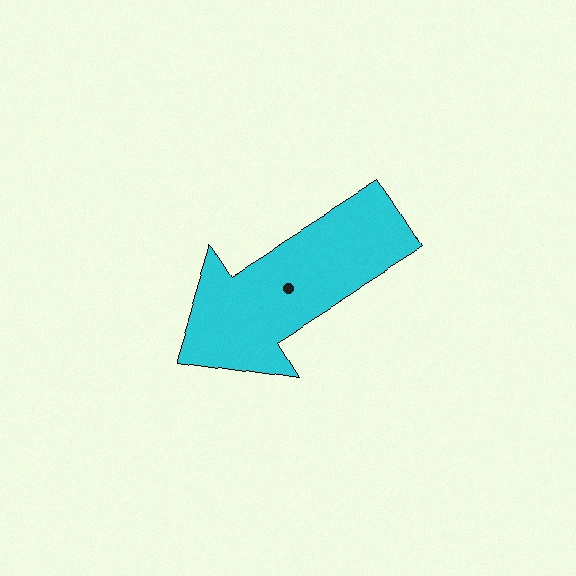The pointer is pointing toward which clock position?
Roughly 8 o'clock.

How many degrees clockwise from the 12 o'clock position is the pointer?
Approximately 238 degrees.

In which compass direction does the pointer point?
Southwest.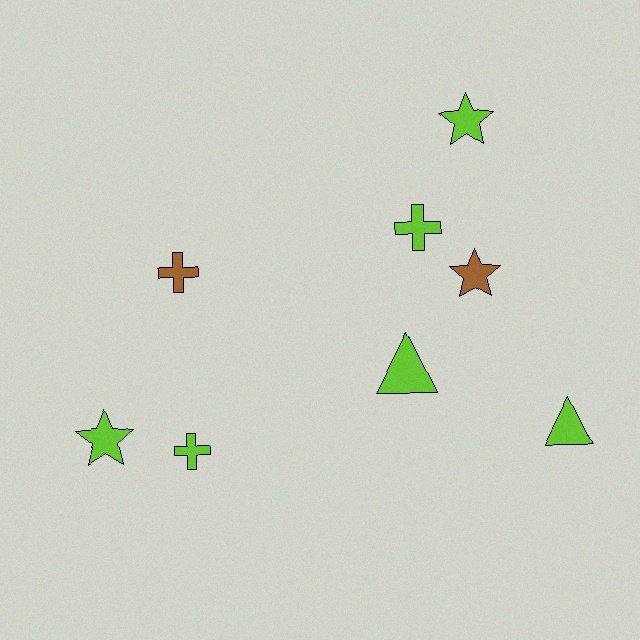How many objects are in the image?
There are 8 objects.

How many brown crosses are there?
There is 1 brown cross.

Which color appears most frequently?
Lime, with 6 objects.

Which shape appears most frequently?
Cross, with 3 objects.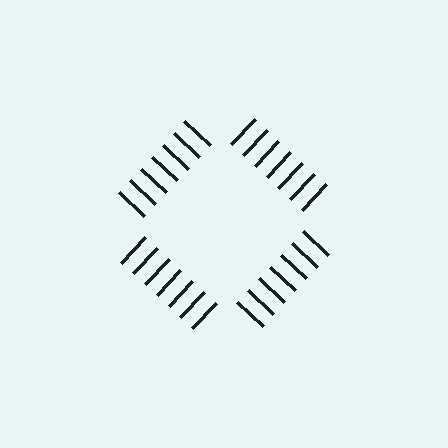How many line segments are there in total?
28 — 7 along each of the 4 edges.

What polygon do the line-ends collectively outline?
An illusory square — the line segments terminate on its edges but no continuous stroke is drawn.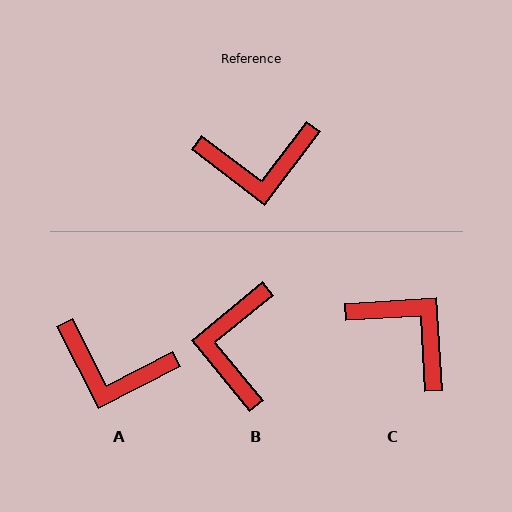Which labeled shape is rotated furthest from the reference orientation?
C, about 131 degrees away.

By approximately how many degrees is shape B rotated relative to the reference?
Approximately 104 degrees clockwise.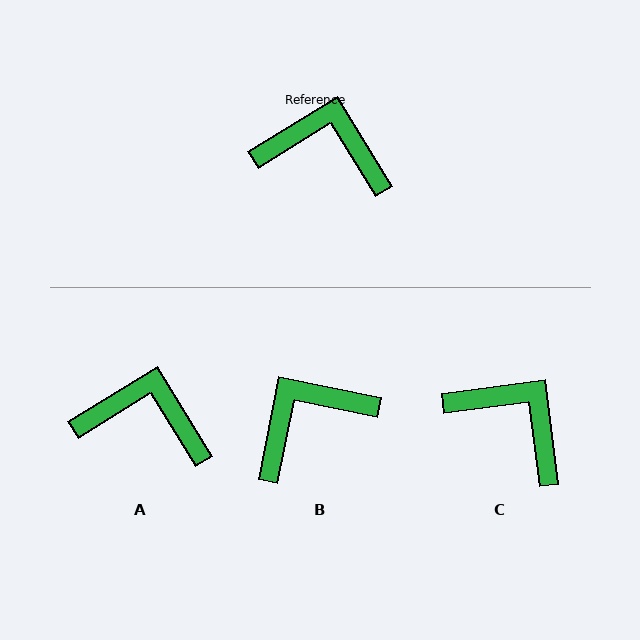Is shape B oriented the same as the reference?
No, it is off by about 47 degrees.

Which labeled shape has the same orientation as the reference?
A.